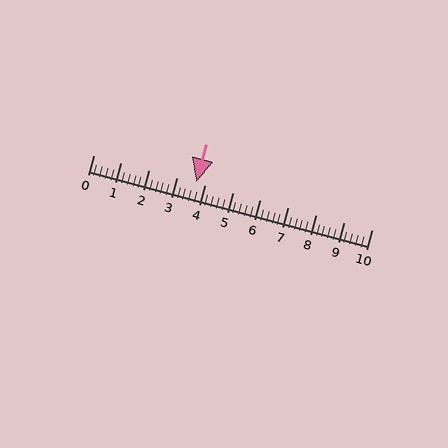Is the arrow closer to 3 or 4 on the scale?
The arrow is closer to 4.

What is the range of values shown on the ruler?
The ruler shows values from 0 to 10.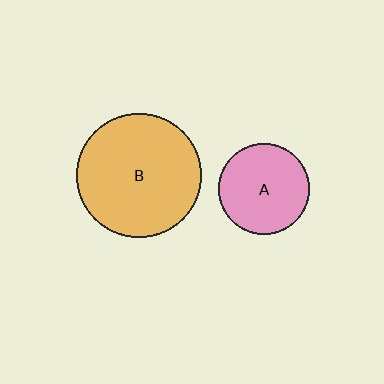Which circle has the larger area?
Circle B (orange).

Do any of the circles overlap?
No, none of the circles overlap.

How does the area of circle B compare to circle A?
Approximately 1.9 times.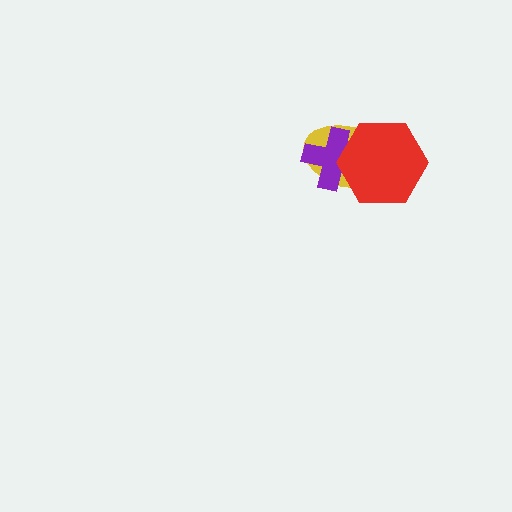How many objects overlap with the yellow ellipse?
2 objects overlap with the yellow ellipse.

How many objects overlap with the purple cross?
2 objects overlap with the purple cross.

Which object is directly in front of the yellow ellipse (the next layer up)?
The purple cross is directly in front of the yellow ellipse.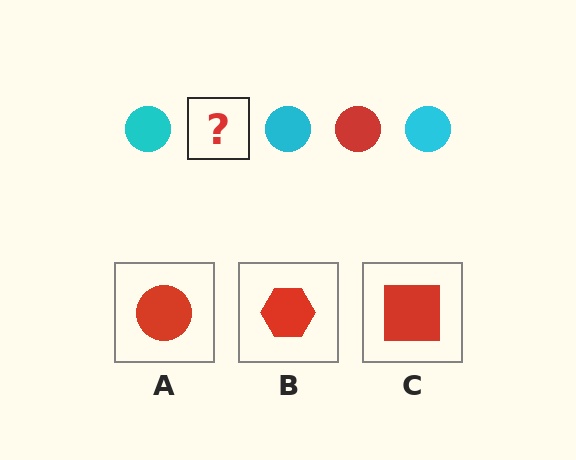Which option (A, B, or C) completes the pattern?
A.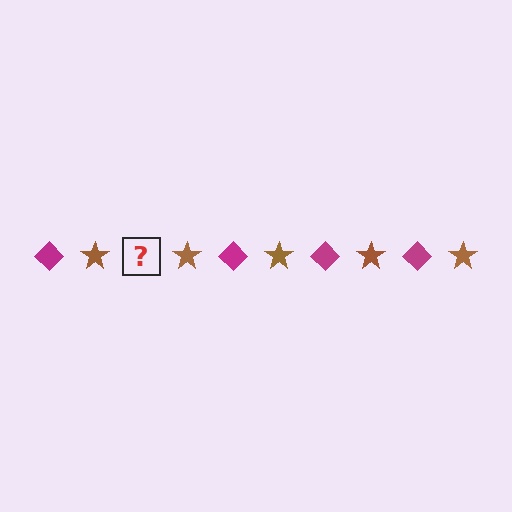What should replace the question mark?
The question mark should be replaced with a magenta diamond.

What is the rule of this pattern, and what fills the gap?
The rule is that the pattern alternates between magenta diamond and brown star. The gap should be filled with a magenta diamond.